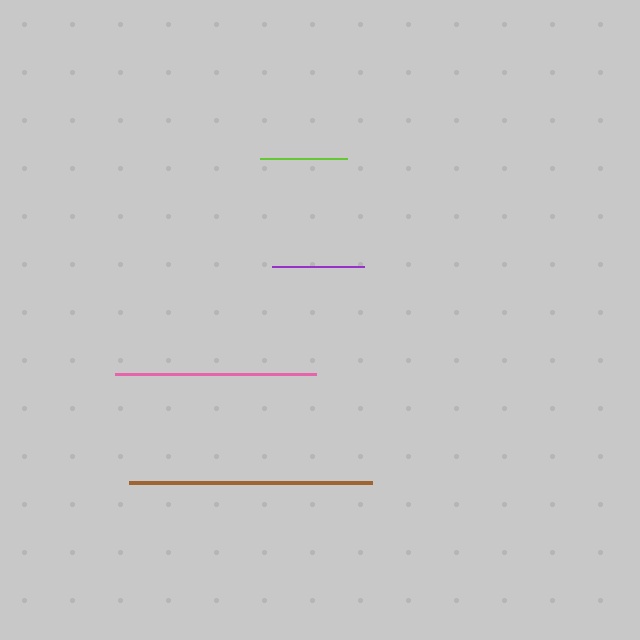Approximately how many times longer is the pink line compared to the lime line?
The pink line is approximately 2.3 times the length of the lime line.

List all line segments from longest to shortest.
From longest to shortest: brown, pink, purple, lime.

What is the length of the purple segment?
The purple segment is approximately 93 pixels long.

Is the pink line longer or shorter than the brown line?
The brown line is longer than the pink line.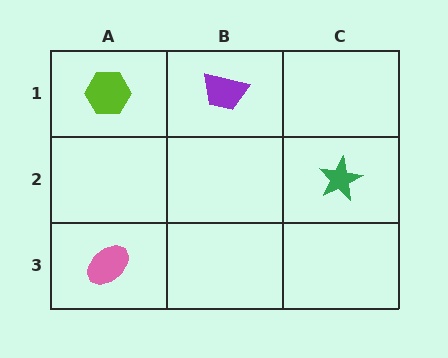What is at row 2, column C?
A green star.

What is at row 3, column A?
A pink ellipse.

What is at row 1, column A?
A lime hexagon.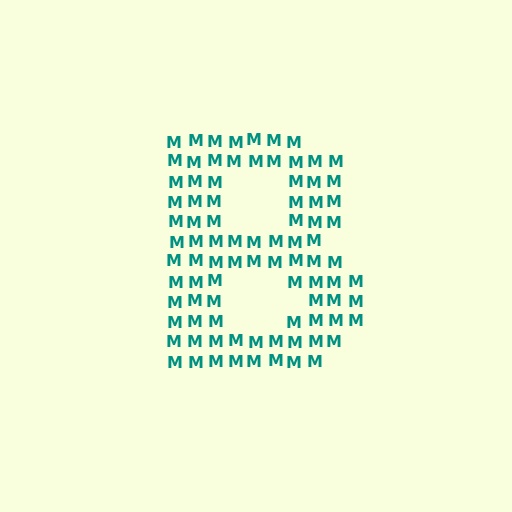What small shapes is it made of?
It is made of small letter M's.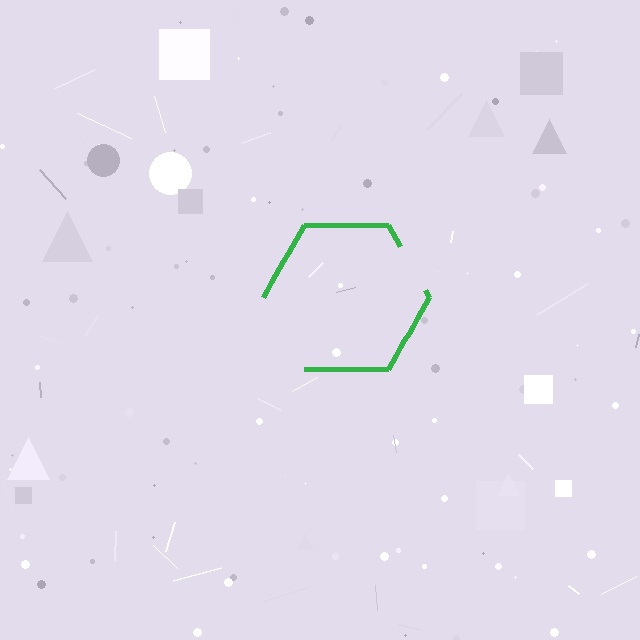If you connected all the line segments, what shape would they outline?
They would outline a hexagon.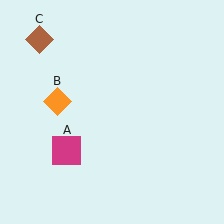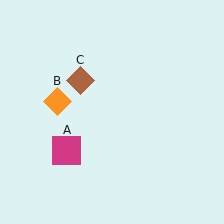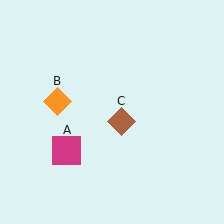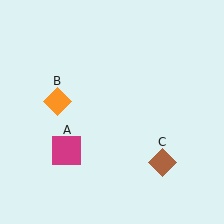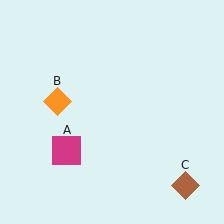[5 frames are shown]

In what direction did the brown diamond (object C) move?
The brown diamond (object C) moved down and to the right.